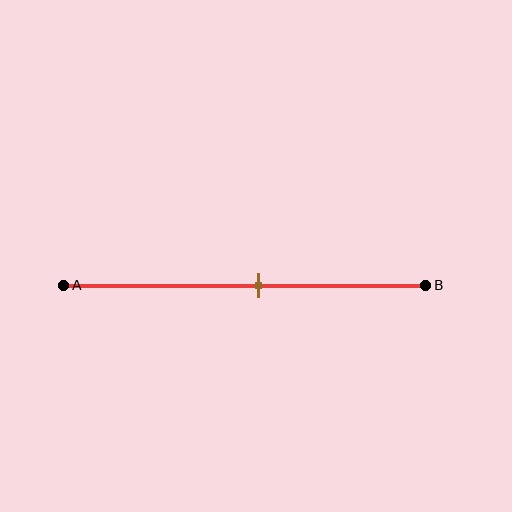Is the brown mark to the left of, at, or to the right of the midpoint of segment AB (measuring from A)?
The brown mark is to the right of the midpoint of segment AB.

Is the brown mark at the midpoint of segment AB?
No, the mark is at about 55% from A, not at the 50% midpoint.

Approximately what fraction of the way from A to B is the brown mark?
The brown mark is approximately 55% of the way from A to B.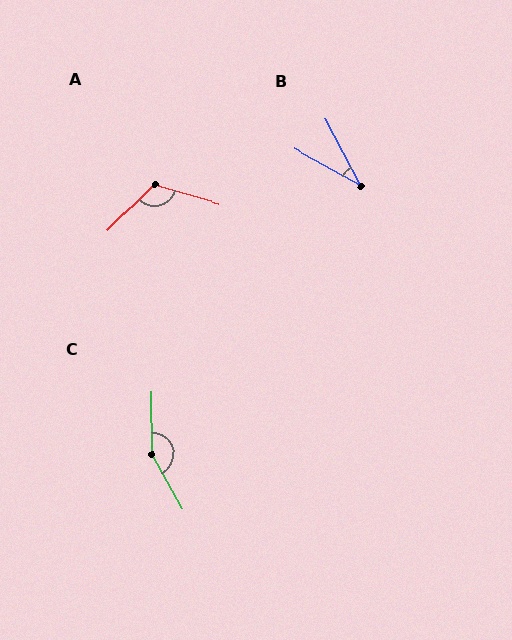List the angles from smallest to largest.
B (34°), A (119°), C (151°).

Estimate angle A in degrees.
Approximately 119 degrees.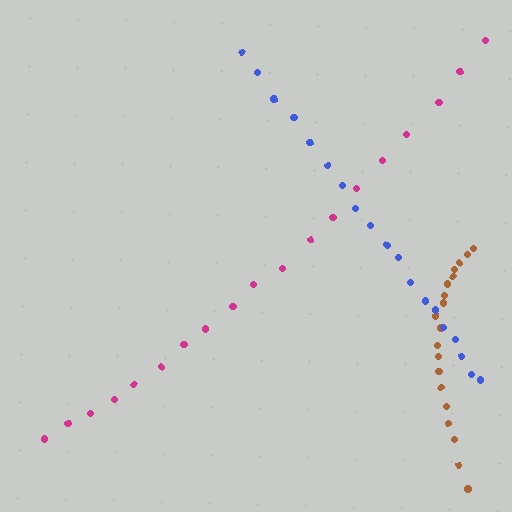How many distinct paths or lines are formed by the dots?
There are 3 distinct paths.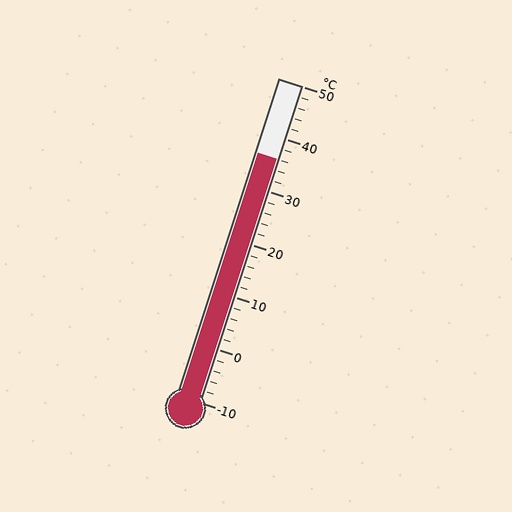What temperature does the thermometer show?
The thermometer shows approximately 36°C.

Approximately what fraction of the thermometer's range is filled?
The thermometer is filled to approximately 75% of its range.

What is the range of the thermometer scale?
The thermometer scale ranges from -10°C to 50°C.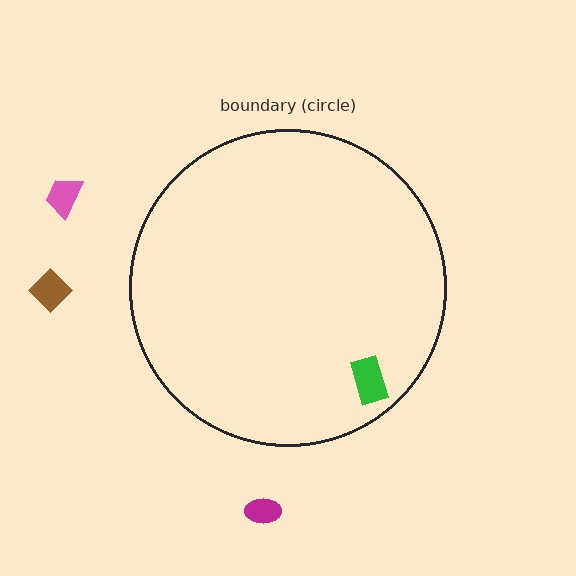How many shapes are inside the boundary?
1 inside, 3 outside.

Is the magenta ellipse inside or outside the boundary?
Outside.